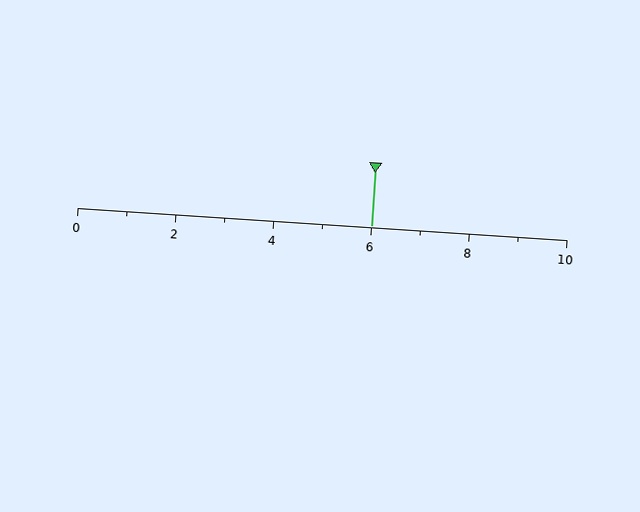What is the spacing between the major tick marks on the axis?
The major ticks are spaced 2 apart.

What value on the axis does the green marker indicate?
The marker indicates approximately 6.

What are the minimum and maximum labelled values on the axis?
The axis runs from 0 to 10.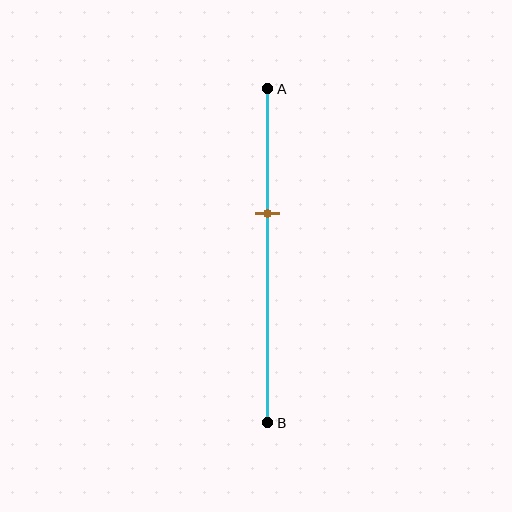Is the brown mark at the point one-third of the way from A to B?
No, the mark is at about 35% from A, not at the 33% one-third point.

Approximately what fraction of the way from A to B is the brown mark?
The brown mark is approximately 35% of the way from A to B.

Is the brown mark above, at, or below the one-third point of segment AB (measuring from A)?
The brown mark is below the one-third point of segment AB.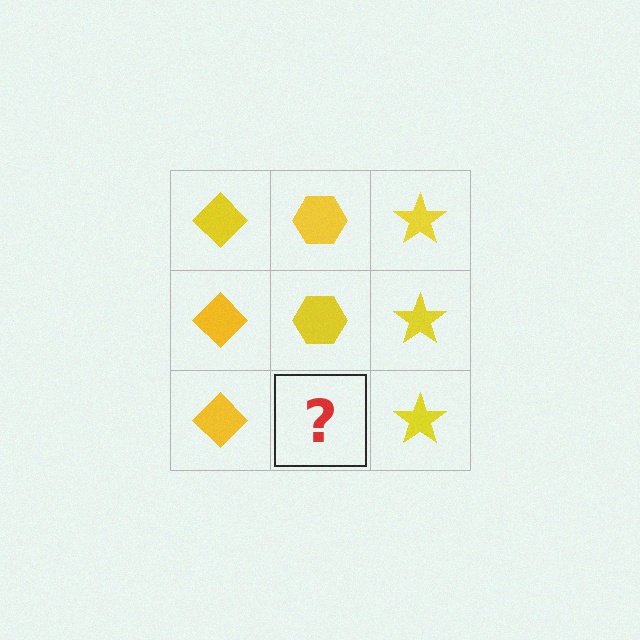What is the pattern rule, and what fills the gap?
The rule is that each column has a consistent shape. The gap should be filled with a yellow hexagon.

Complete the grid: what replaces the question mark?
The question mark should be replaced with a yellow hexagon.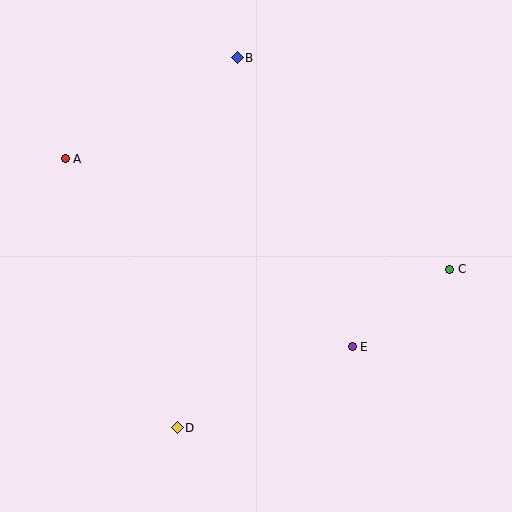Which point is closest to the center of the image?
Point E at (352, 347) is closest to the center.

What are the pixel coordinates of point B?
Point B is at (237, 58).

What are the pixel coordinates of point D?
Point D is at (177, 428).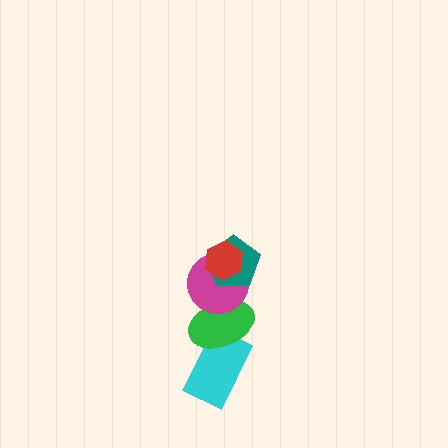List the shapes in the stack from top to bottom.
From top to bottom: the red hexagon, the teal pentagon, the magenta circle, the green ellipse, the cyan rectangle.